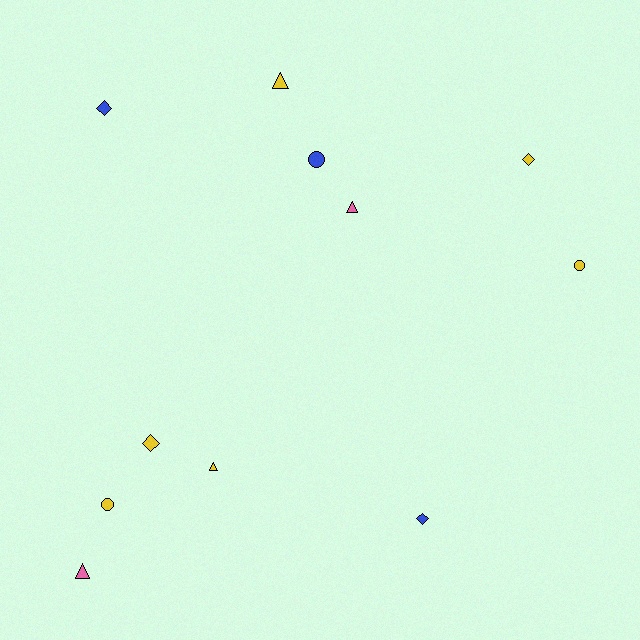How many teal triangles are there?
There are no teal triangles.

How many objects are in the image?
There are 11 objects.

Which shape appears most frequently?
Triangle, with 4 objects.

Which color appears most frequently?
Yellow, with 6 objects.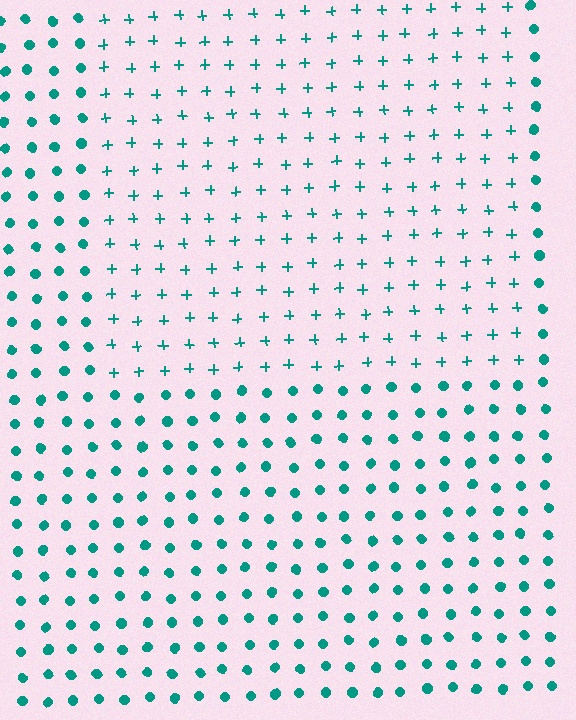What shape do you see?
I see a rectangle.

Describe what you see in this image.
The image is filled with small teal elements arranged in a uniform grid. A rectangle-shaped region contains plus signs, while the surrounding area contains circles. The boundary is defined purely by the change in element shape.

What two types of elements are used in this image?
The image uses plus signs inside the rectangle region and circles outside it.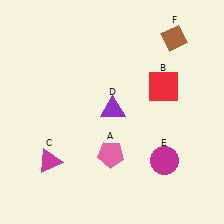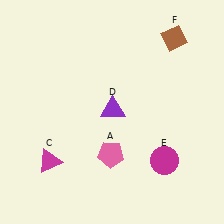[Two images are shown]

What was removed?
The red square (B) was removed in Image 2.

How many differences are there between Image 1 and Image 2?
There is 1 difference between the two images.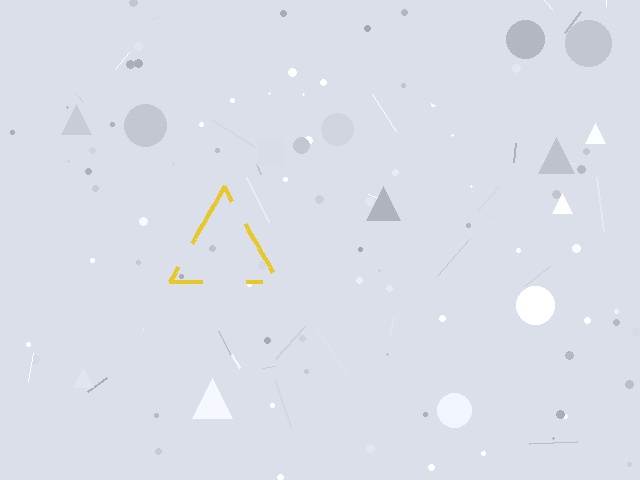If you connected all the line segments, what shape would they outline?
They would outline a triangle.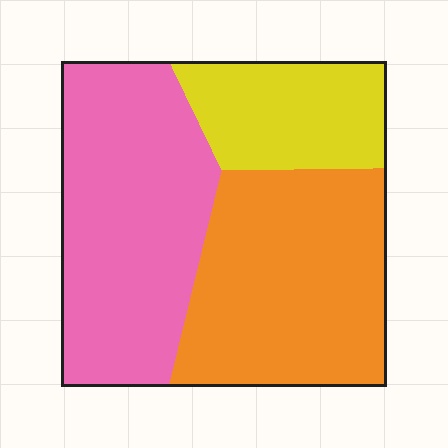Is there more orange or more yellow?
Orange.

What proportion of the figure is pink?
Pink takes up about two fifths (2/5) of the figure.